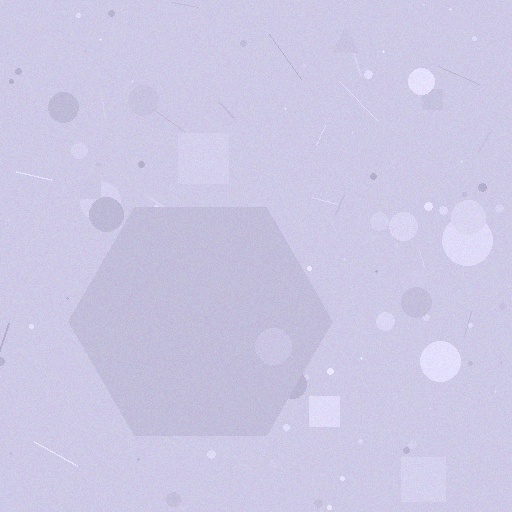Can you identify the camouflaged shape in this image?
The camouflaged shape is a hexagon.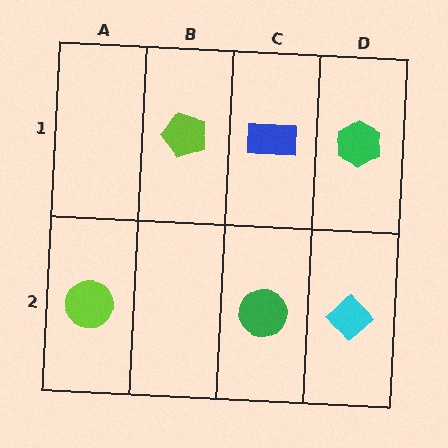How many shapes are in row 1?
3 shapes.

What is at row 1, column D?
A green hexagon.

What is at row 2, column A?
A lime circle.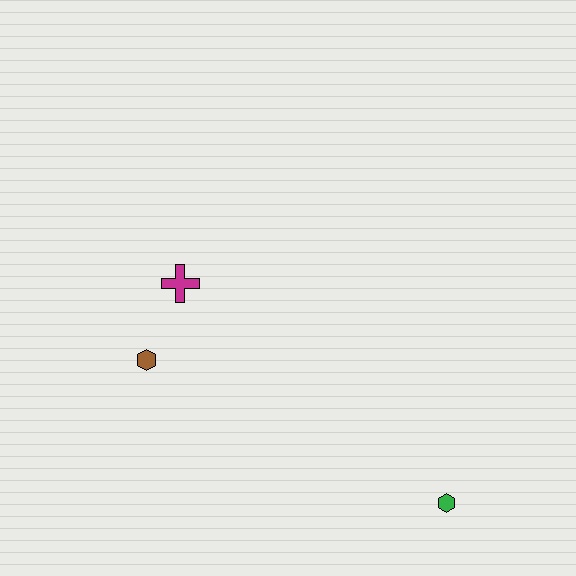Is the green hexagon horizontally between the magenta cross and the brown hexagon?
No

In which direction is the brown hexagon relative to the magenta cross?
The brown hexagon is below the magenta cross.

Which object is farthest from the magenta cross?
The green hexagon is farthest from the magenta cross.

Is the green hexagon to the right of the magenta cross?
Yes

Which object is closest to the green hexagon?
The brown hexagon is closest to the green hexagon.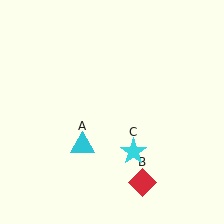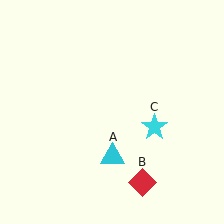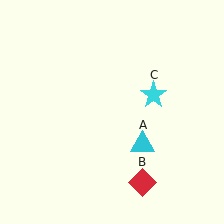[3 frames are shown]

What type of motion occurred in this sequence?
The cyan triangle (object A), cyan star (object C) rotated counterclockwise around the center of the scene.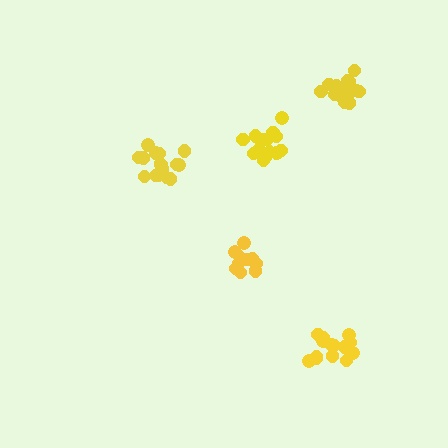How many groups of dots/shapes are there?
There are 5 groups.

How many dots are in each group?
Group 1: 16 dots, Group 2: 17 dots, Group 3: 15 dots, Group 4: 15 dots, Group 5: 11 dots (74 total).